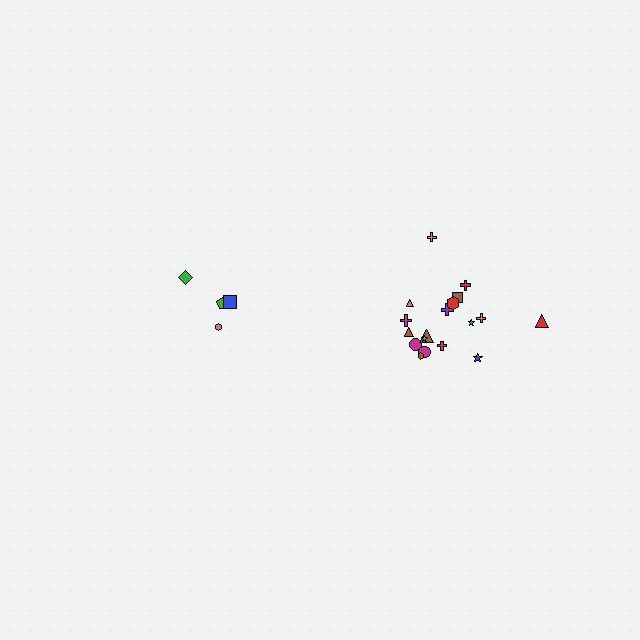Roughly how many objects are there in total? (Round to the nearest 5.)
Roughly 20 objects in total.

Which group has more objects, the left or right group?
The right group.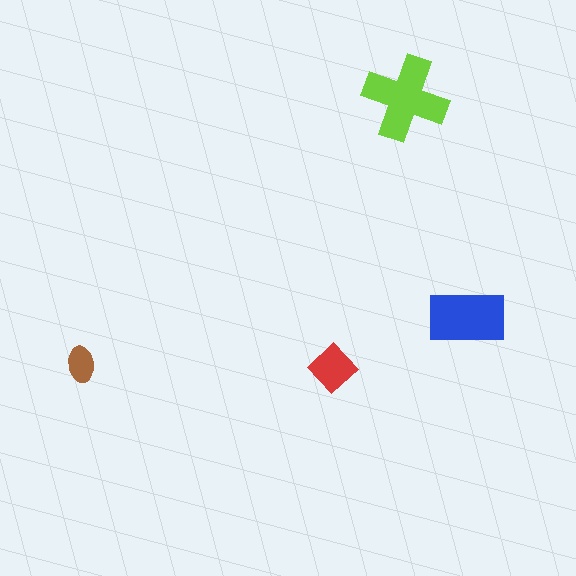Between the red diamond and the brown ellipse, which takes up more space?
The red diamond.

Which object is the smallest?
The brown ellipse.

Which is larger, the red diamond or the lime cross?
The lime cross.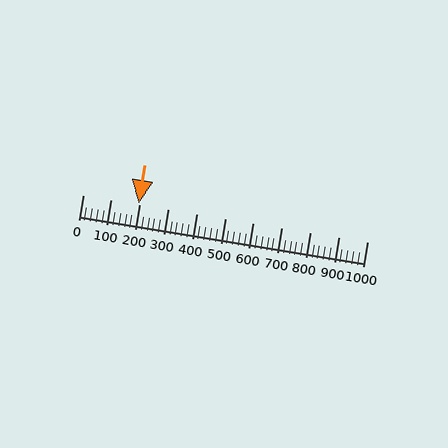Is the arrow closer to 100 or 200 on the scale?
The arrow is closer to 200.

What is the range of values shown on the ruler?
The ruler shows values from 0 to 1000.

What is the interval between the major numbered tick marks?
The major tick marks are spaced 100 units apart.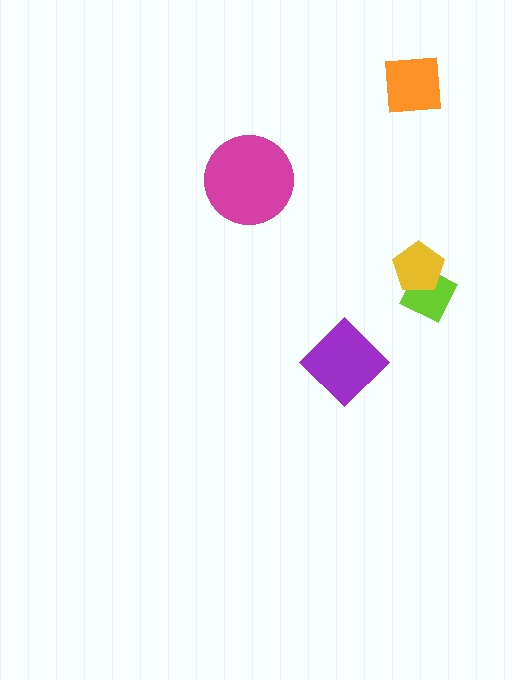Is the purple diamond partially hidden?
No, no other shape covers it.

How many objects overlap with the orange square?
0 objects overlap with the orange square.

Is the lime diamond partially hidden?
Yes, it is partially covered by another shape.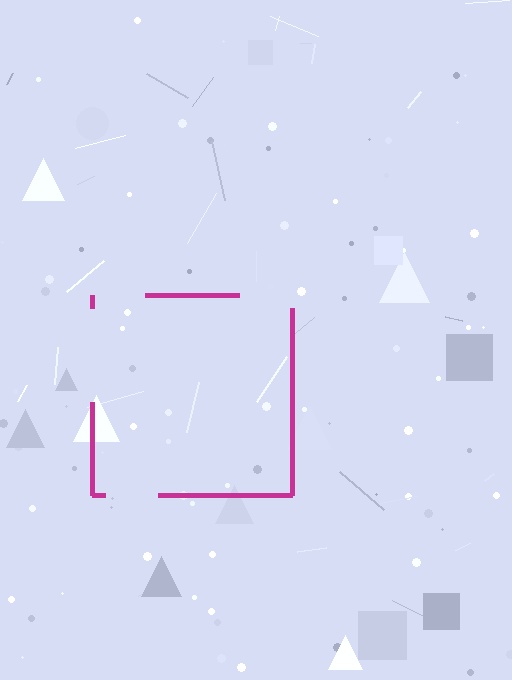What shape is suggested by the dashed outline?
The dashed outline suggests a square.